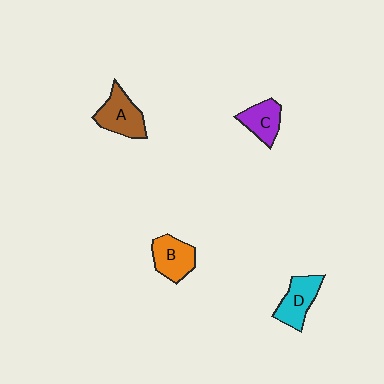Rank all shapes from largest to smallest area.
From largest to smallest: A (brown), D (cyan), B (orange), C (purple).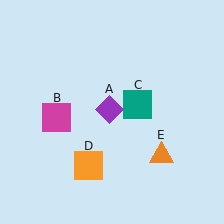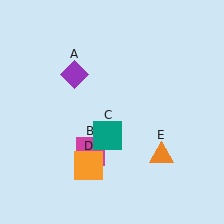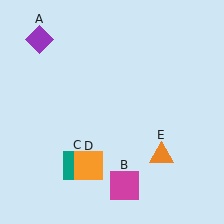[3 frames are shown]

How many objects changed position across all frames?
3 objects changed position: purple diamond (object A), magenta square (object B), teal square (object C).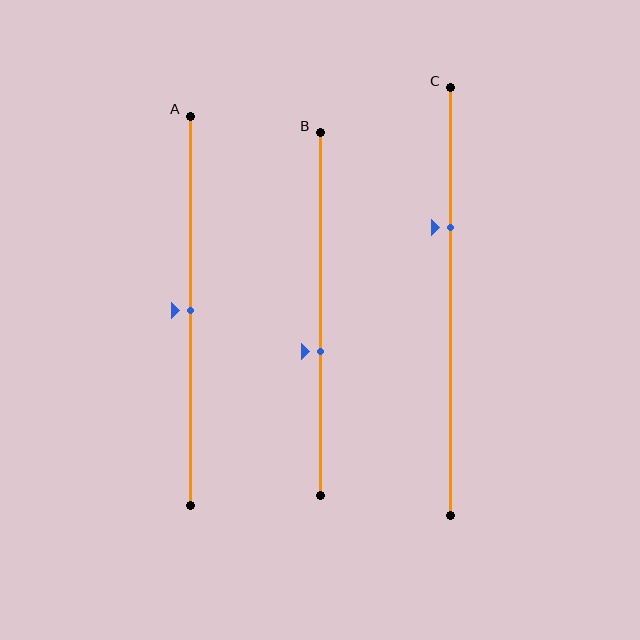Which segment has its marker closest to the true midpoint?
Segment A has its marker closest to the true midpoint.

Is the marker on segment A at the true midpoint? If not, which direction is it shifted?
Yes, the marker on segment A is at the true midpoint.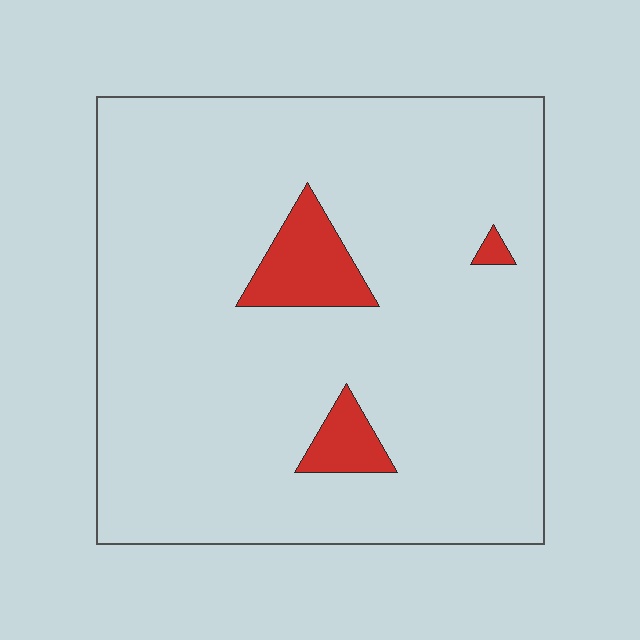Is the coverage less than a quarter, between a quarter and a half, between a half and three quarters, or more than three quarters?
Less than a quarter.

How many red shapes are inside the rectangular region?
3.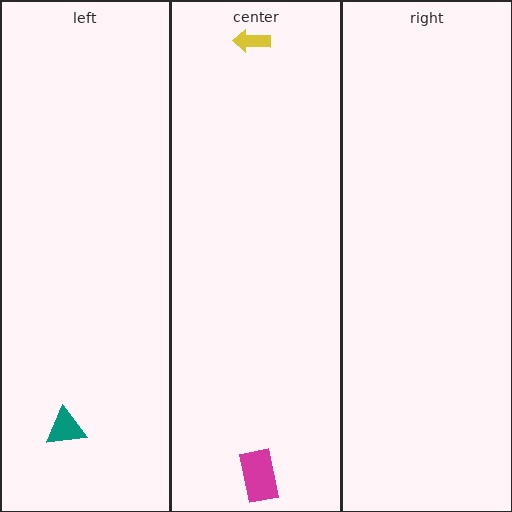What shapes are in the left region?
The teal triangle.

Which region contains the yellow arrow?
The center region.